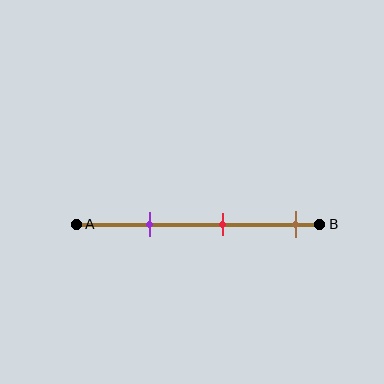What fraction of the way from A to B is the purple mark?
The purple mark is approximately 30% (0.3) of the way from A to B.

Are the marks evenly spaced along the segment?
Yes, the marks are approximately evenly spaced.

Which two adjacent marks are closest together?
The purple and red marks are the closest adjacent pair.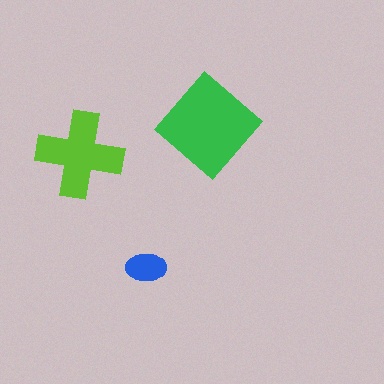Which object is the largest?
The green diamond.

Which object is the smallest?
The blue ellipse.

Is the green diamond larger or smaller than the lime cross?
Larger.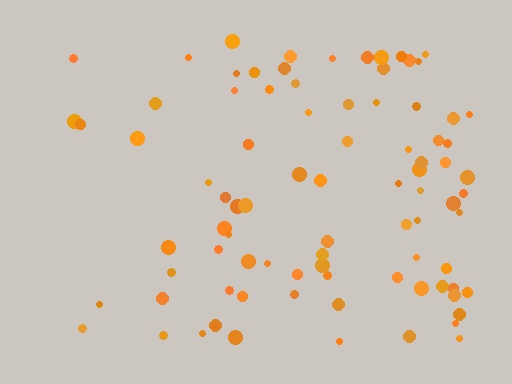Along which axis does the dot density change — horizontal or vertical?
Horizontal.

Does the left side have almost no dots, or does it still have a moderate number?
Still a moderate number, just noticeably fewer than the right.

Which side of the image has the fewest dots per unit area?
The left.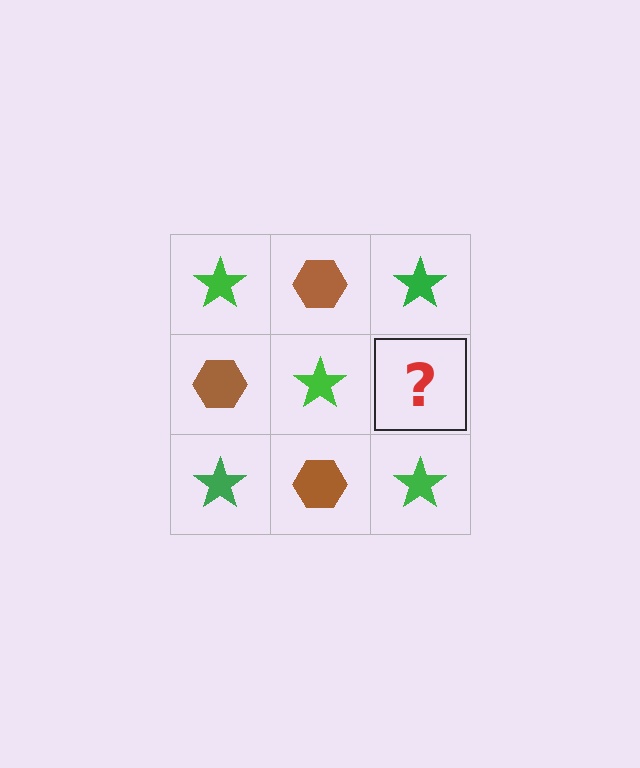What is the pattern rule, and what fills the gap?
The rule is that it alternates green star and brown hexagon in a checkerboard pattern. The gap should be filled with a brown hexagon.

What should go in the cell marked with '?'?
The missing cell should contain a brown hexagon.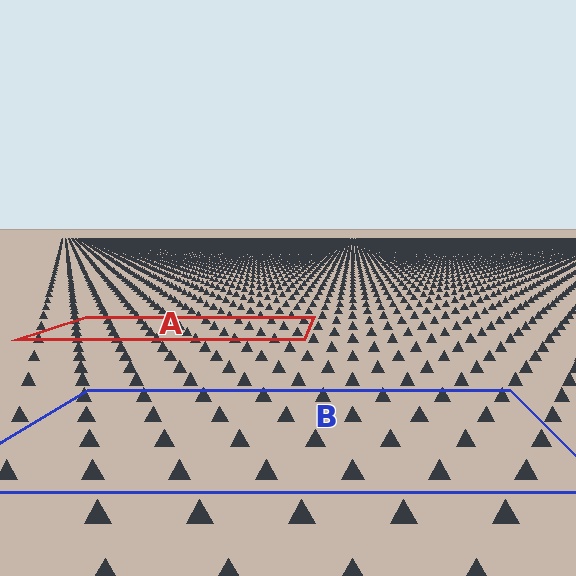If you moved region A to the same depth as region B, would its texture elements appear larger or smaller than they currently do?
They would appear larger. At a closer depth, the same texture elements are projected at a bigger on-screen size.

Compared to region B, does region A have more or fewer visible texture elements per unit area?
Region A has more texture elements per unit area — they are packed more densely because it is farther away.